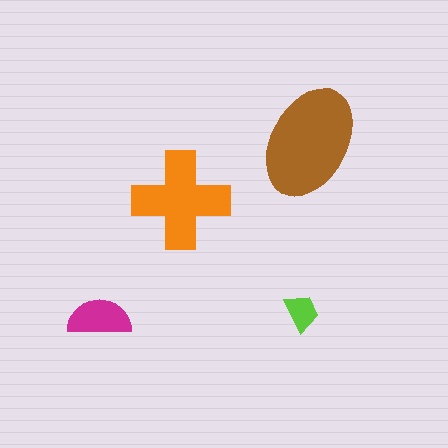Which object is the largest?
The brown ellipse.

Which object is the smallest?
The lime trapezoid.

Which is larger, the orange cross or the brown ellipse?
The brown ellipse.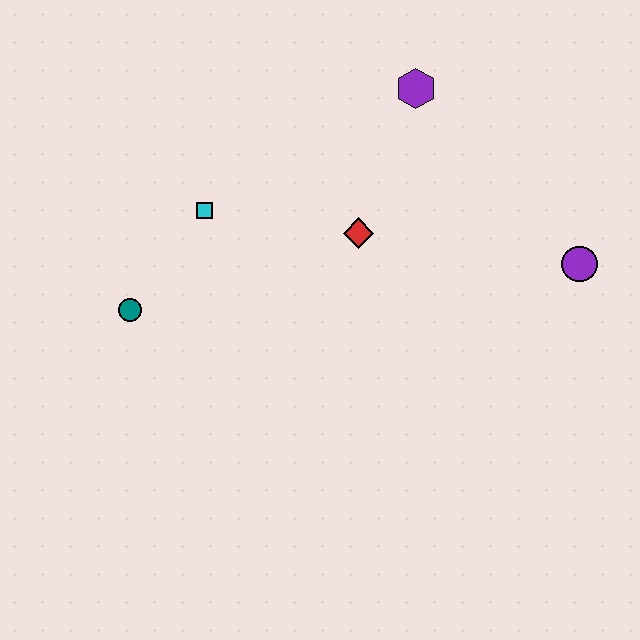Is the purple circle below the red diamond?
Yes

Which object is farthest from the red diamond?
The teal circle is farthest from the red diamond.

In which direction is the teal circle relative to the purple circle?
The teal circle is to the left of the purple circle.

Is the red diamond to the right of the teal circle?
Yes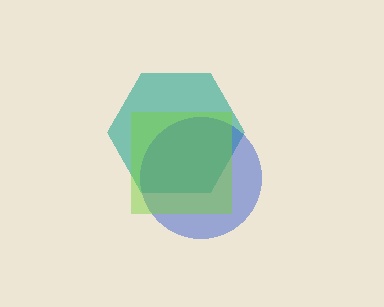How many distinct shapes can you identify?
There are 3 distinct shapes: a teal hexagon, a blue circle, a lime square.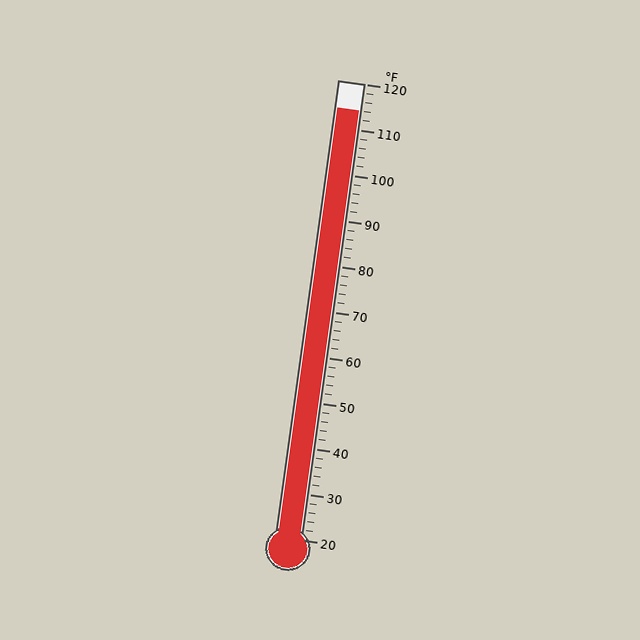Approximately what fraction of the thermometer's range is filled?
The thermometer is filled to approximately 95% of its range.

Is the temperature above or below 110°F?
The temperature is above 110°F.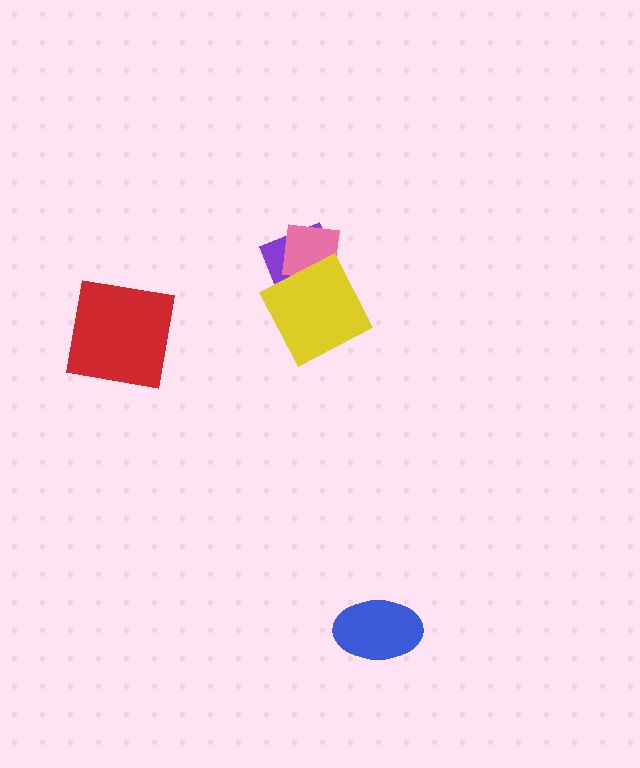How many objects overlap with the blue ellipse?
0 objects overlap with the blue ellipse.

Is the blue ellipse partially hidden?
No, no other shape covers it.